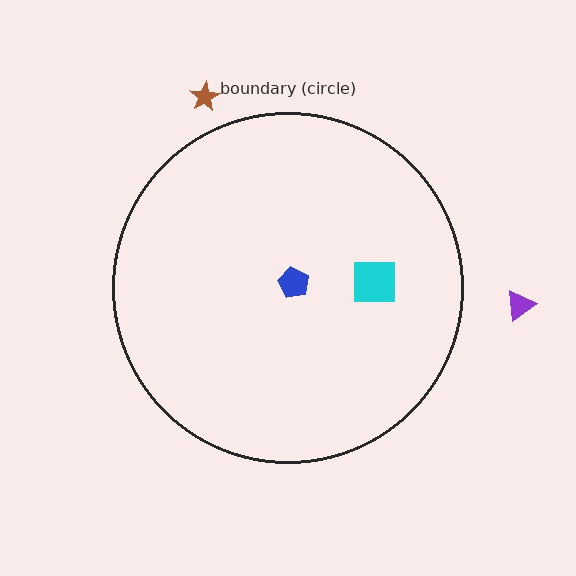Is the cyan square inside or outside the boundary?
Inside.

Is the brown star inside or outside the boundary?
Outside.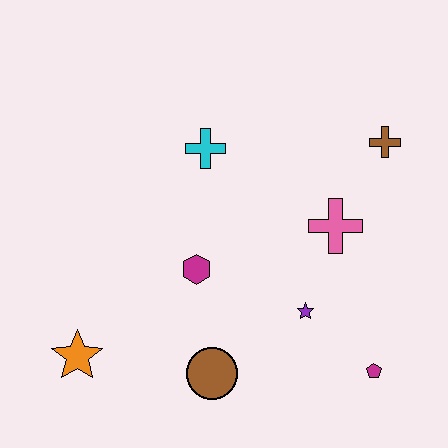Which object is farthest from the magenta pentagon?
The orange star is farthest from the magenta pentagon.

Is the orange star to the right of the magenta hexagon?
No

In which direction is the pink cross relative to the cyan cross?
The pink cross is to the right of the cyan cross.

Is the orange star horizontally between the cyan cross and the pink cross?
No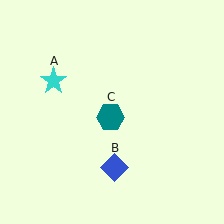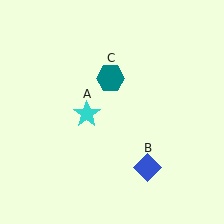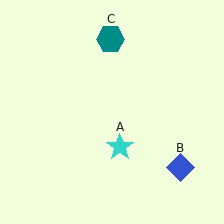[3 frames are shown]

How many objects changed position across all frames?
3 objects changed position: cyan star (object A), blue diamond (object B), teal hexagon (object C).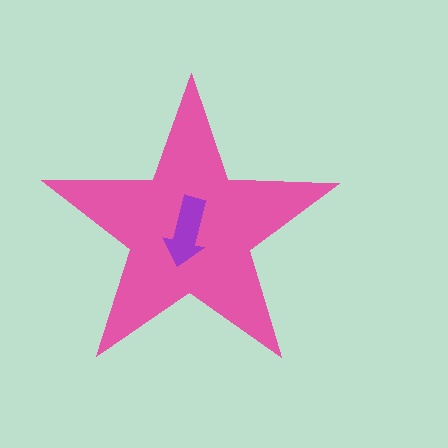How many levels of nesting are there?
2.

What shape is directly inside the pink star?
The purple arrow.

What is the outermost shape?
The pink star.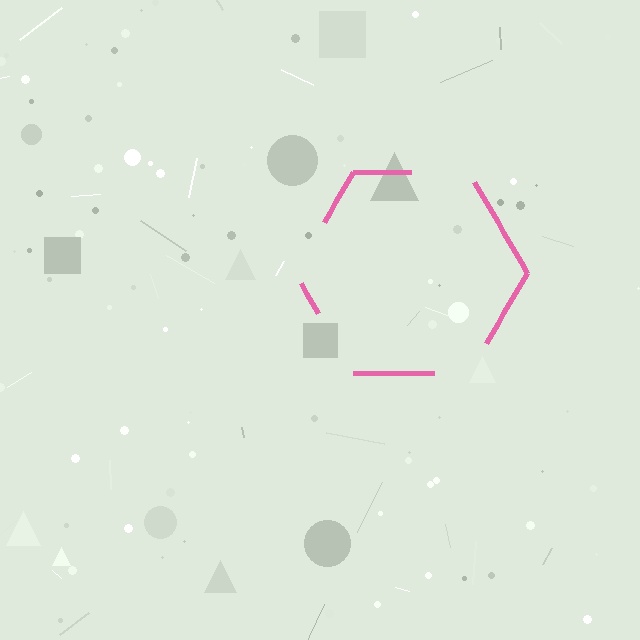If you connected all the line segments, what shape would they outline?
They would outline a hexagon.